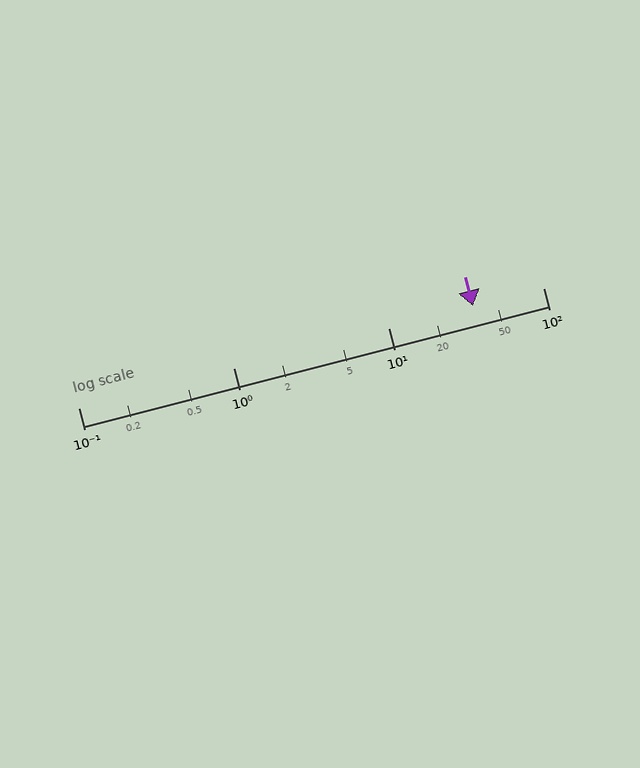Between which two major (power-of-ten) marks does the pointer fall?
The pointer is between 10 and 100.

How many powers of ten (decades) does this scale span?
The scale spans 3 decades, from 0.1 to 100.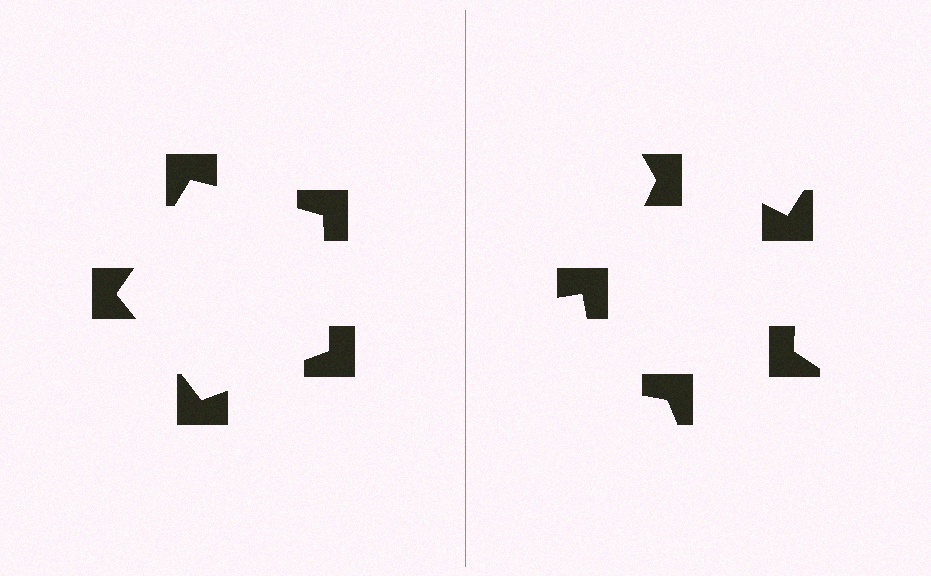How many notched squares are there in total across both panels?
10 — 5 on each side.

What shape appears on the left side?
An illusory pentagon.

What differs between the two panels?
The notched squares are positioned identically on both sides; only the wedge orientations differ. On the left they align to a pentagon; on the right they are misaligned.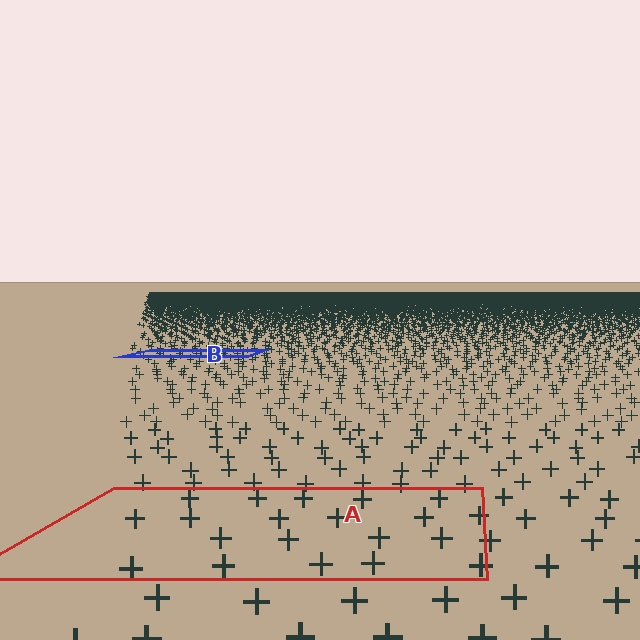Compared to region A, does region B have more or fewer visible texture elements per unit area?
Region B has more texture elements per unit area — they are packed more densely because it is farther away.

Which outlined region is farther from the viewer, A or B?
Region B is farther from the viewer — the texture elements inside it appear smaller and more densely packed.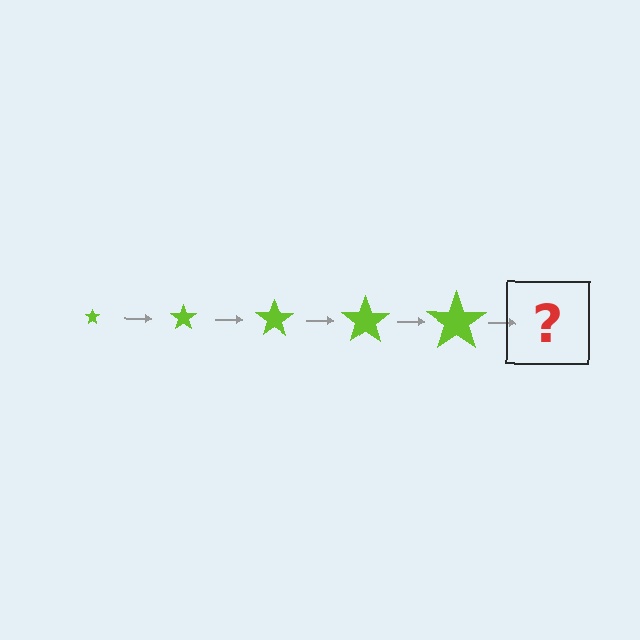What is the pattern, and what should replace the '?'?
The pattern is that the star gets progressively larger each step. The '?' should be a lime star, larger than the previous one.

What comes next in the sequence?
The next element should be a lime star, larger than the previous one.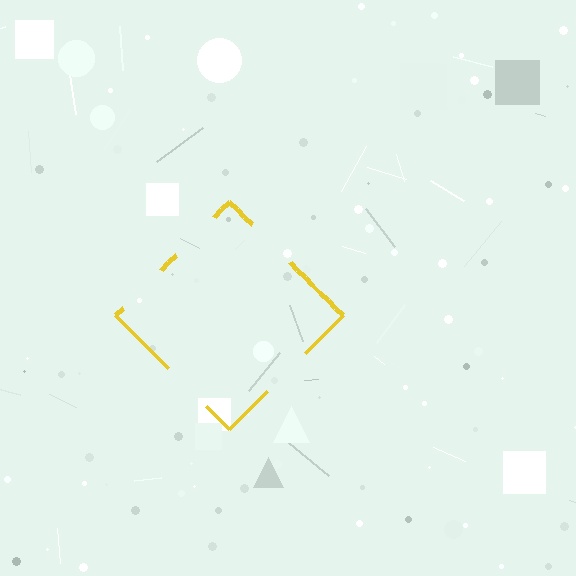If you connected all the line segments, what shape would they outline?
They would outline a diamond.